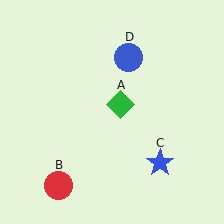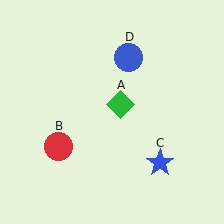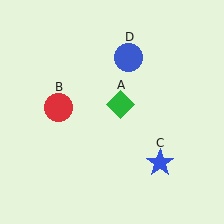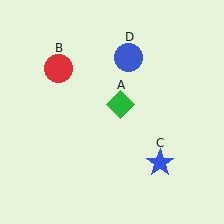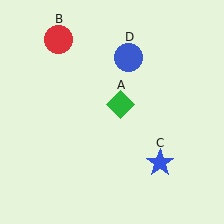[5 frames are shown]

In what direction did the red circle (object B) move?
The red circle (object B) moved up.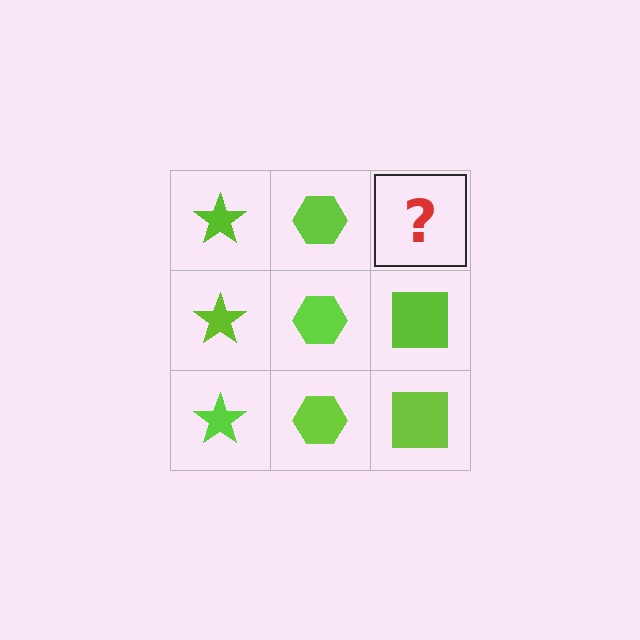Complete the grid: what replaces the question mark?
The question mark should be replaced with a lime square.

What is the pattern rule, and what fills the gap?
The rule is that each column has a consistent shape. The gap should be filled with a lime square.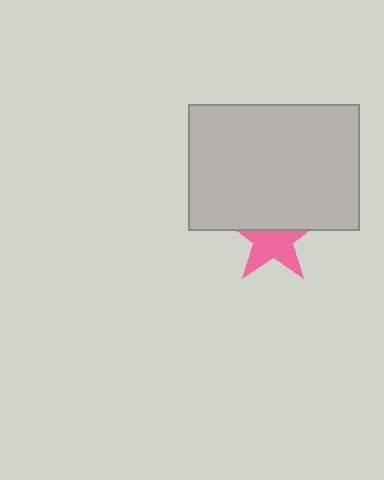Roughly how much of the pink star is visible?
About half of it is visible (roughly 55%).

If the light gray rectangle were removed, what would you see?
You would see the complete pink star.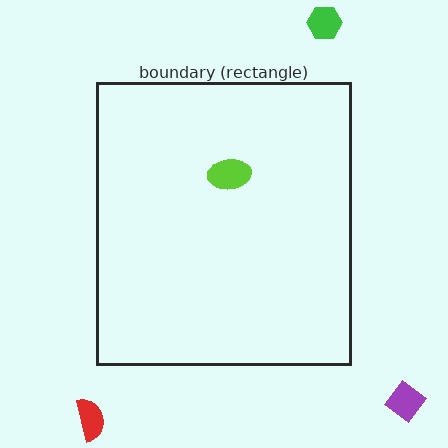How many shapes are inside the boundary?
1 inside, 3 outside.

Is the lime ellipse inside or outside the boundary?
Inside.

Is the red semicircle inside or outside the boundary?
Outside.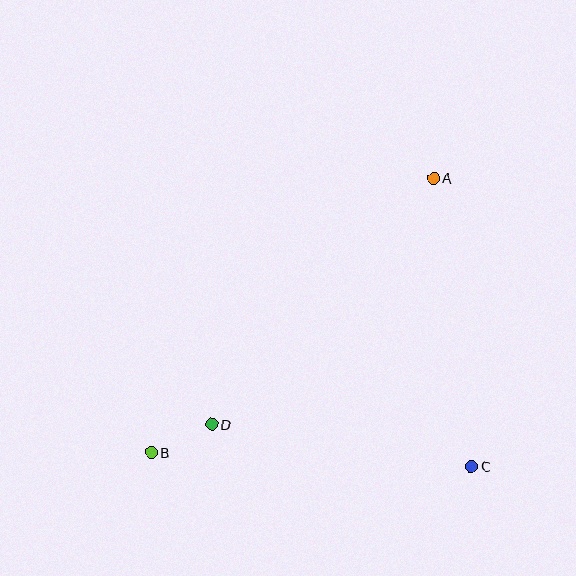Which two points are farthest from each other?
Points A and B are farthest from each other.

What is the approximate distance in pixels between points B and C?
The distance between B and C is approximately 320 pixels.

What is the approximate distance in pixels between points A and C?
The distance between A and C is approximately 290 pixels.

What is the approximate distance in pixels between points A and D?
The distance between A and D is approximately 331 pixels.